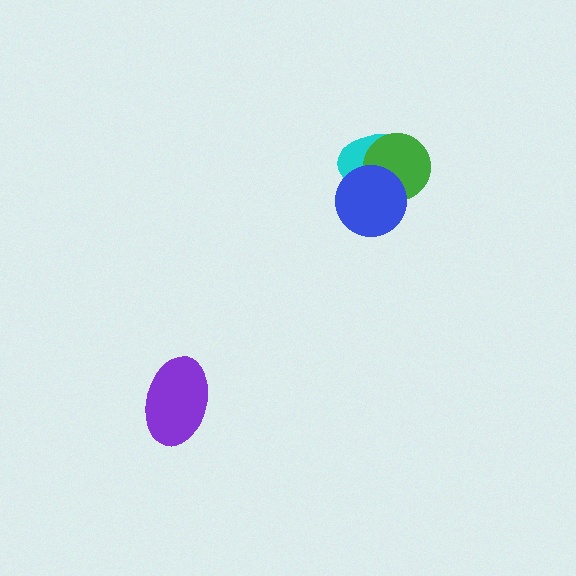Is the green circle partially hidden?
Yes, it is partially covered by another shape.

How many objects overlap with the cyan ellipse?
2 objects overlap with the cyan ellipse.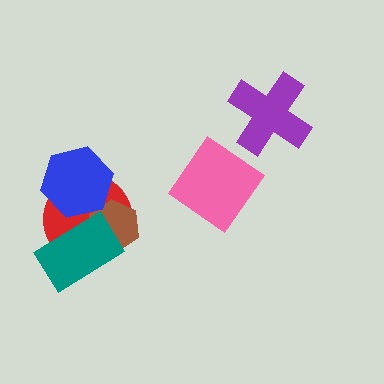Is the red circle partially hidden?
Yes, it is partially covered by another shape.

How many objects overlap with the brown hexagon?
3 objects overlap with the brown hexagon.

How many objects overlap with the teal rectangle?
2 objects overlap with the teal rectangle.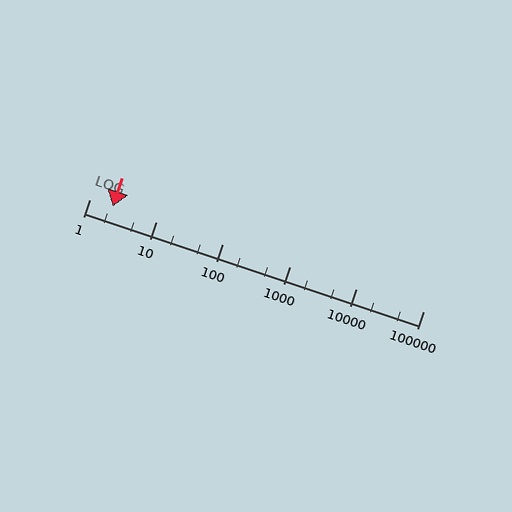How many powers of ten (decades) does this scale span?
The scale spans 5 decades, from 1 to 100000.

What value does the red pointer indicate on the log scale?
The pointer indicates approximately 2.2.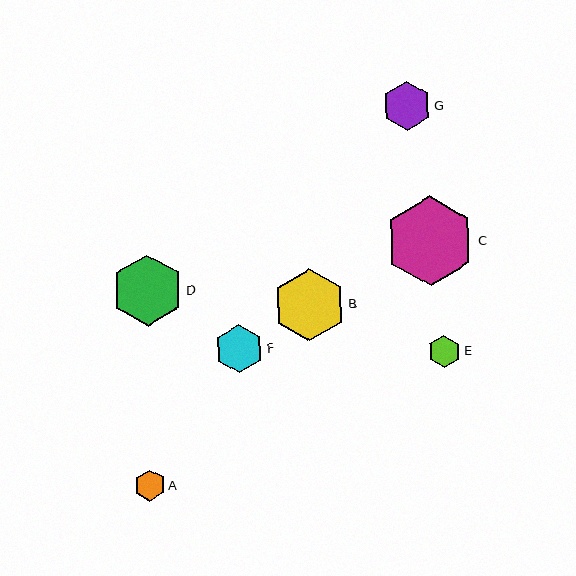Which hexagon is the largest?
Hexagon C is the largest with a size of approximately 90 pixels.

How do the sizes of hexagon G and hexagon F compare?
Hexagon G and hexagon F are approximately the same size.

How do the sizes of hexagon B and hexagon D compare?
Hexagon B and hexagon D are approximately the same size.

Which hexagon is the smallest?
Hexagon A is the smallest with a size of approximately 31 pixels.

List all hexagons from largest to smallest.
From largest to smallest: C, B, D, G, F, E, A.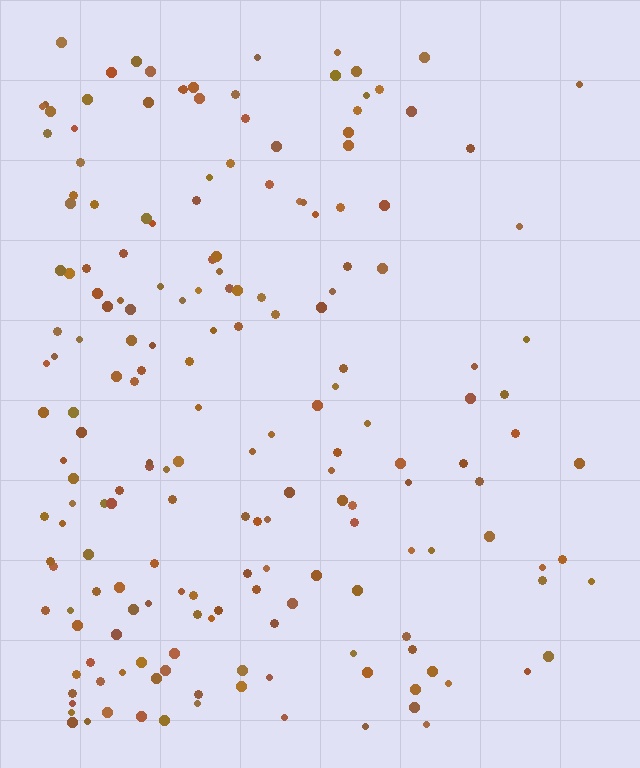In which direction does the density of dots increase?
From right to left, with the left side densest.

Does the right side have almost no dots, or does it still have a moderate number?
Still a moderate number, just noticeably fewer than the left.